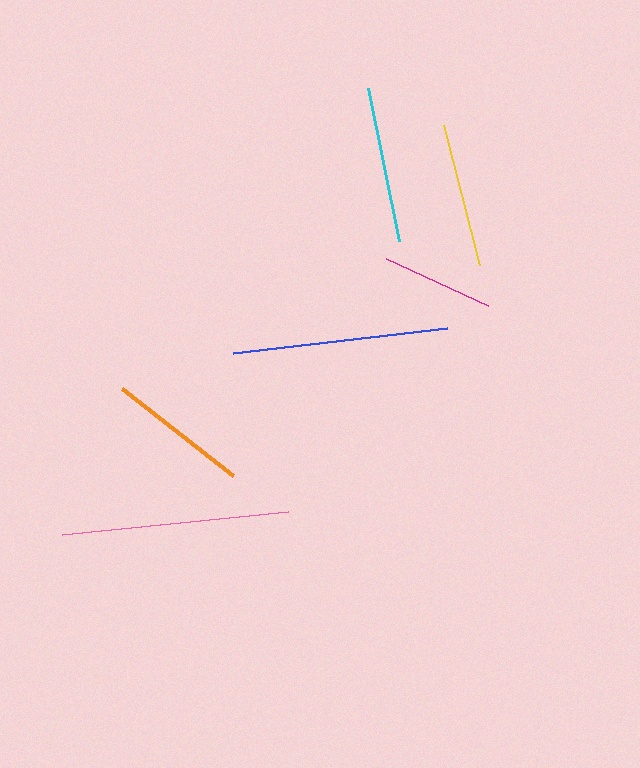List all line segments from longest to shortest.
From longest to shortest: pink, blue, cyan, yellow, orange, magenta.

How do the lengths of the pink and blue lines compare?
The pink and blue lines are approximately the same length.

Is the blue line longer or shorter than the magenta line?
The blue line is longer than the magenta line.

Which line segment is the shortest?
The magenta line is the shortest at approximately 113 pixels.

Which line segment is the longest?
The pink line is the longest at approximately 227 pixels.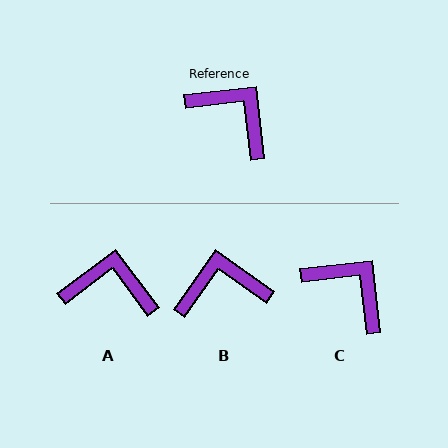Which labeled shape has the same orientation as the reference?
C.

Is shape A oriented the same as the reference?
No, it is off by about 30 degrees.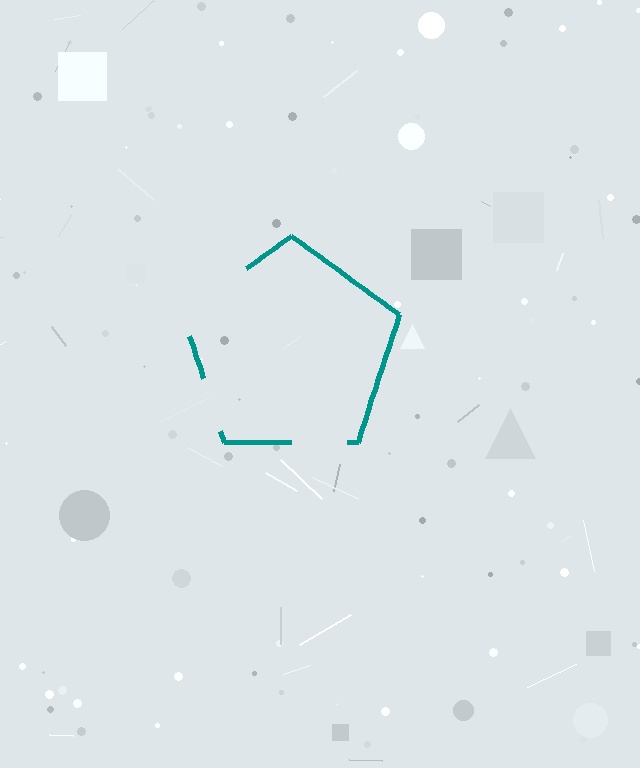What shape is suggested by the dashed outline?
The dashed outline suggests a pentagon.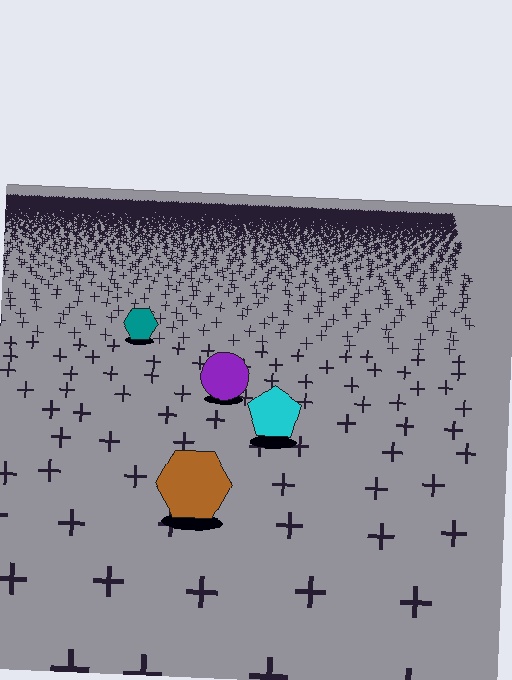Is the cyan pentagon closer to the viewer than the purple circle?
Yes. The cyan pentagon is closer — you can tell from the texture gradient: the ground texture is coarser near it.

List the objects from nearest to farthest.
From nearest to farthest: the brown hexagon, the cyan pentagon, the purple circle, the teal hexagon.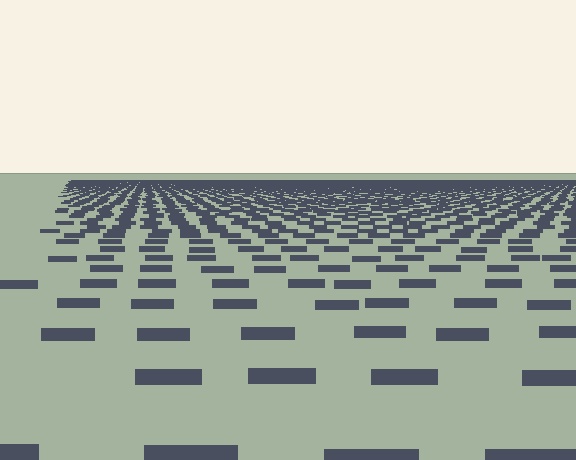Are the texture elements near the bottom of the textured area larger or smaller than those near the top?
Larger. Near the bottom, elements are closer to the viewer and appear at a bigger on-screen size.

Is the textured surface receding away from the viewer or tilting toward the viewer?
The surface is receding away from the viewer. Texture elements get smaller and denser toward the top.